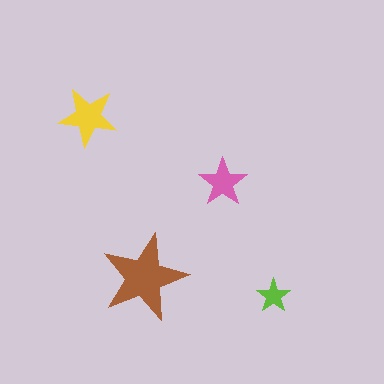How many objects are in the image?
There are 4 objects in the image.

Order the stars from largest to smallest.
the brown one, the yellow one, the pink one, the lime one.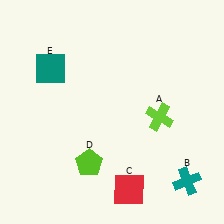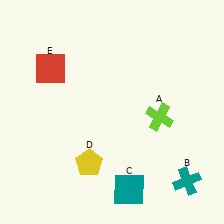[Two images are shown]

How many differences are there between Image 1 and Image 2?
There are 3 differences between the two images.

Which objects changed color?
C changed from red to teal. D changed from lime to yellow. E changed from teal to red.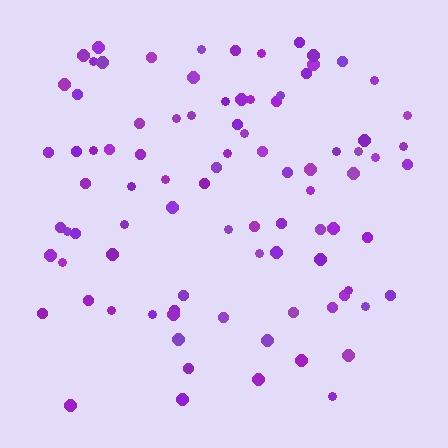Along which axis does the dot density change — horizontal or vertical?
Vertical.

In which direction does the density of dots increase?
From bottom to top, with the top side densest.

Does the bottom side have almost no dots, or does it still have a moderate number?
Still a moderate number, just noticeably fewer than the top.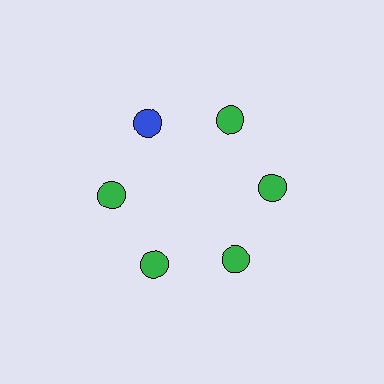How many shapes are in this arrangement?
There are 6 shapes arranged in a ring pattern.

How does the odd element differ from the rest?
It has a different color: blue instead of green.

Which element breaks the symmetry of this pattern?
The blue circle at roughly the 11 o'clock position breaks the symmetry. All other shapes are green circles.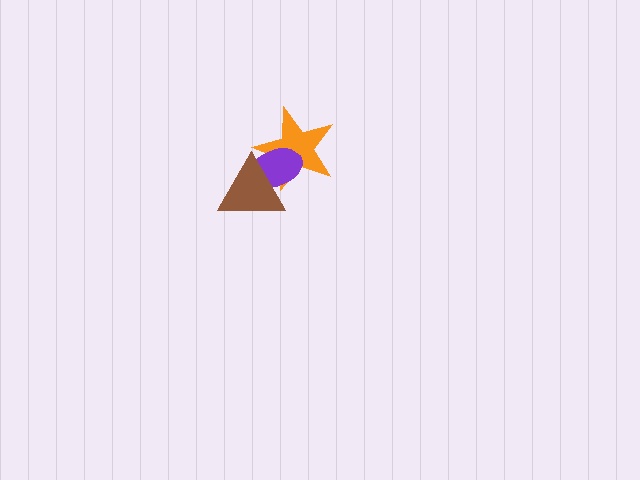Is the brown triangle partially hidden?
No, no other shape covers it.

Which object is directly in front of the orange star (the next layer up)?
The purple ellipse is directly in front of the orange star.